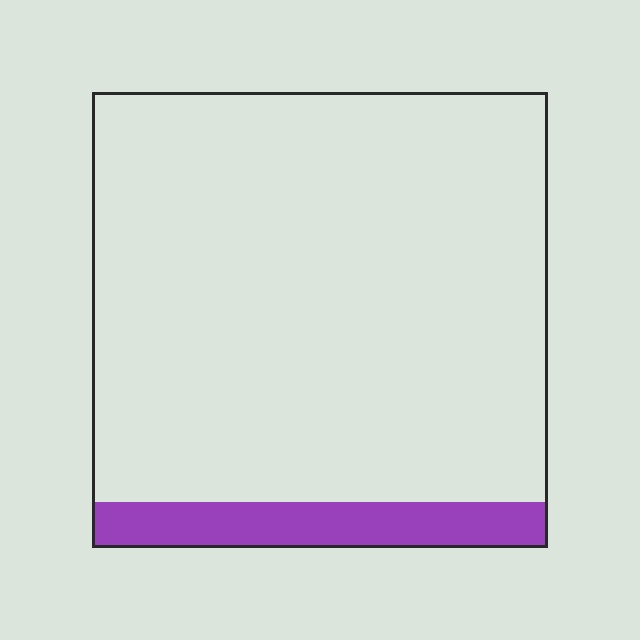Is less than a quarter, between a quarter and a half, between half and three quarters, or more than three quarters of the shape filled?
Less than a quarter.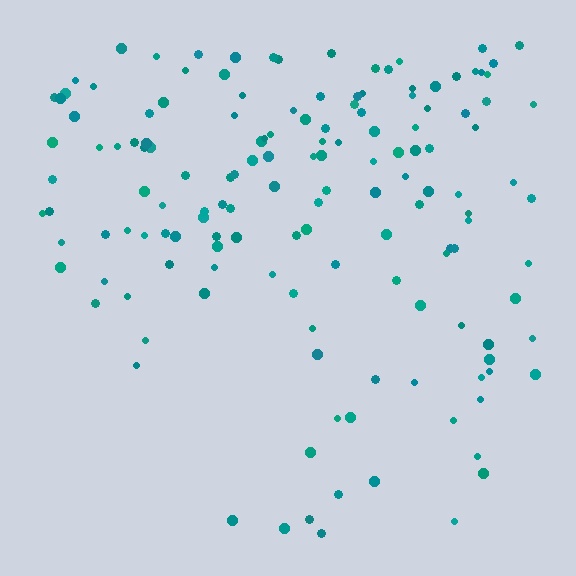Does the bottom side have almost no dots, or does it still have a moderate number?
Still a moderate number, just noticeably fewer than the top.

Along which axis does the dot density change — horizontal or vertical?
Vertical.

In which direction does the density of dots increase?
From bottom to top, with the top side densest.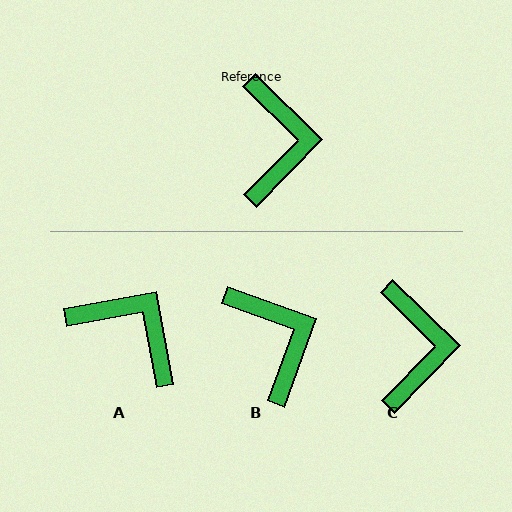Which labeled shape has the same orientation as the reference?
C.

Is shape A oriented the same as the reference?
No, it is off by about 55 degrees.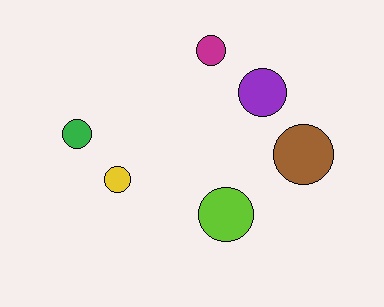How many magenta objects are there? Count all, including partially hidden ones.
There is 1 magenta object.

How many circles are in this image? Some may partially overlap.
There are 6 circles.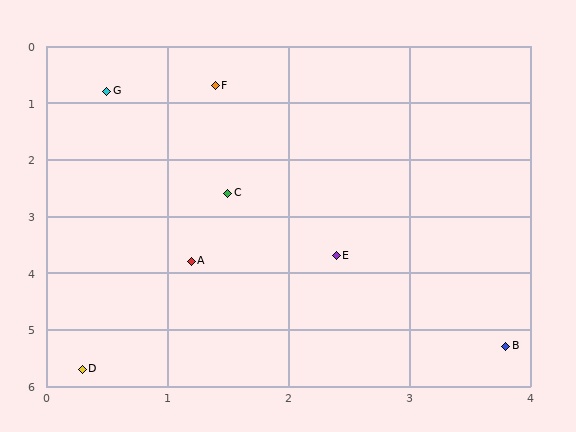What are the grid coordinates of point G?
Point G is at approximately (0.5, 0.8).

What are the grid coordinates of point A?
Point A is at approximately (1.2, 3.8).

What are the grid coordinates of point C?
Point C is at approximately (1.5, 2.6).